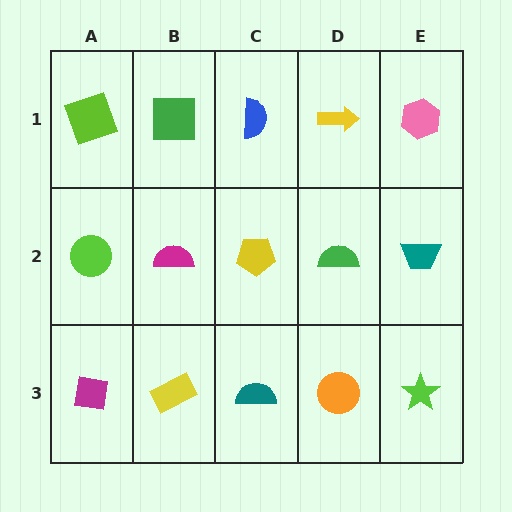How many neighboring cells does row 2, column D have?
4.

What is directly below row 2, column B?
A yellow rectangle.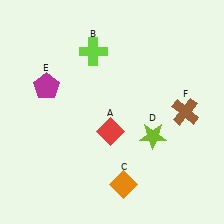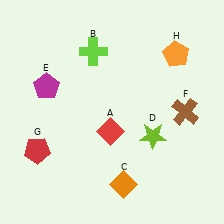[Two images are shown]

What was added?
A red pentagon (G), an orange pentagon (H) were added in Image 2.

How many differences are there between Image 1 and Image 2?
There are 2 differences between the two images.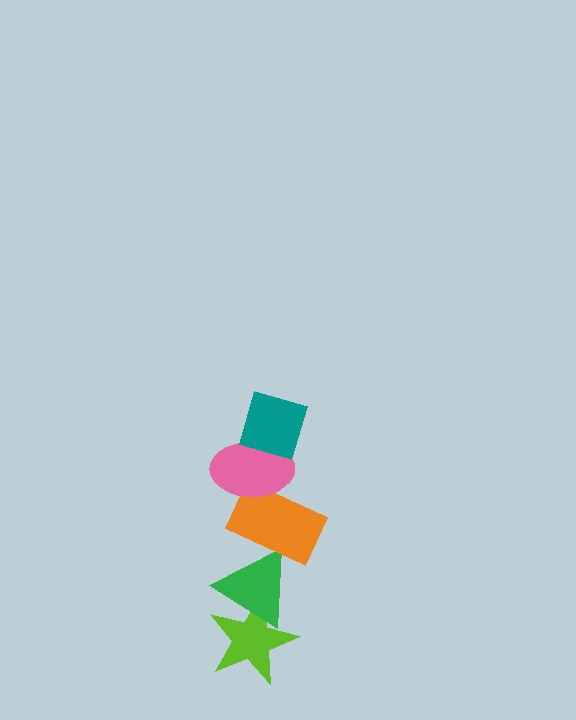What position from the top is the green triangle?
The green triangle is 4th from the top.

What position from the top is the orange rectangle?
The orange rectangle is 3rd from the top.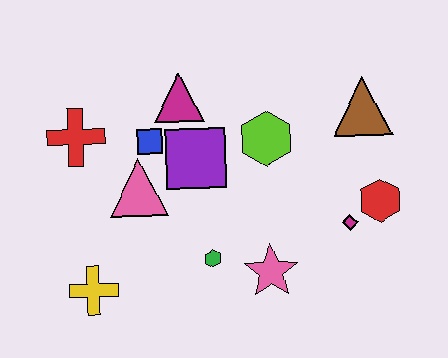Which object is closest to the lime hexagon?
The purple square is closest to the lime hexagon.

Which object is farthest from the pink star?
The red cross is farthest from the pink star.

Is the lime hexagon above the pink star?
Yes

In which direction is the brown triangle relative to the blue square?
The brown triangle is to the right of the blue square.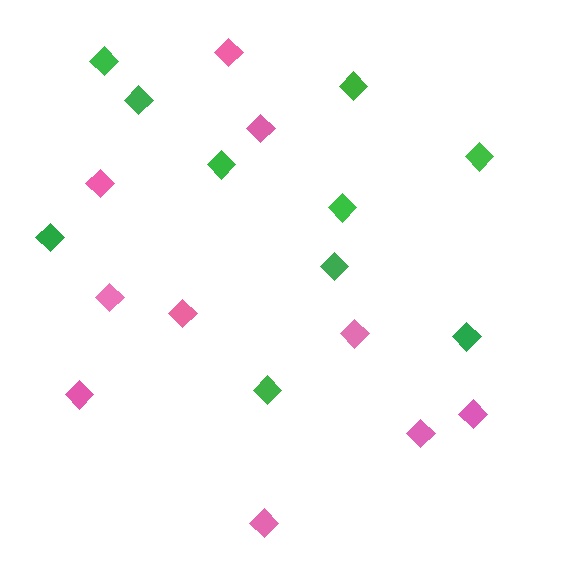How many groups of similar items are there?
There are 2 groups: one group of green diamonds (10) and one group of pink diamonds (10).